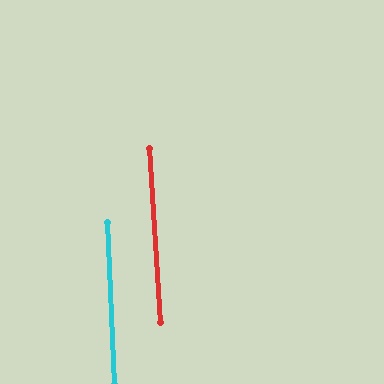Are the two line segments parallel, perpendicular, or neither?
Parallel — their directions differ by only 1.5°.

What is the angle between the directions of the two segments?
Approximately 1 degree.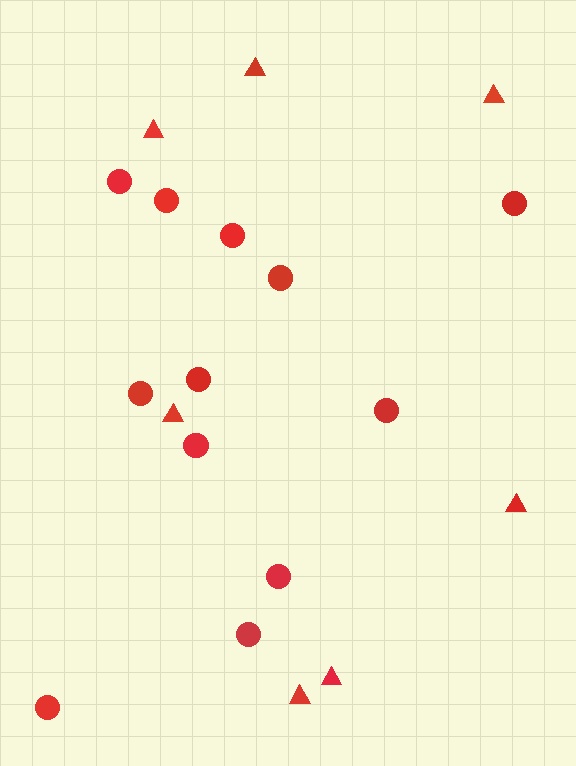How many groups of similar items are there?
There are 2 groups: one group of triangles (7) and one group of circles (12).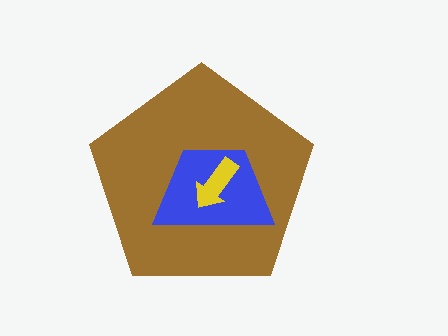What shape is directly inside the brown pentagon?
The blue trapezoid.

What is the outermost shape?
The brown pentagon.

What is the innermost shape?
The yellow arrow.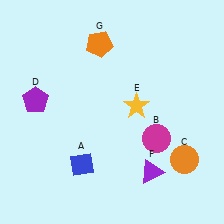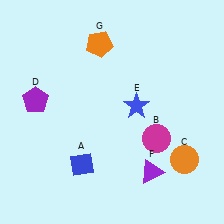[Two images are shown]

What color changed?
The star (E) changed from yellow in Image 1 to blue in Image 2.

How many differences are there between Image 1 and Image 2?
There is 1 difference between the two images.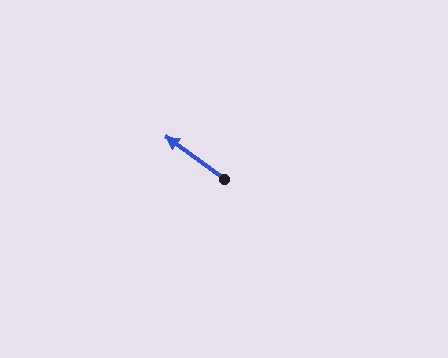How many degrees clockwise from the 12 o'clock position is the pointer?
Approximately 306 degrees.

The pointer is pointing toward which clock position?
Roughly 10 o'clock.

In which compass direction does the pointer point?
Northwest.